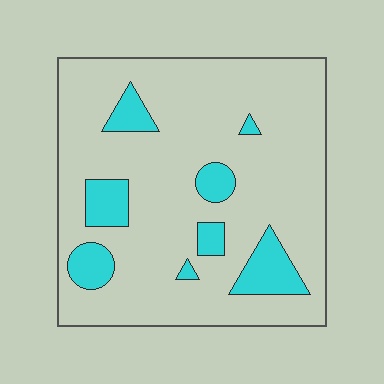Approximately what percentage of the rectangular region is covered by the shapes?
Approximately 15%.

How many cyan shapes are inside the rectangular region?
8.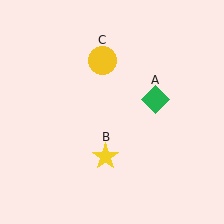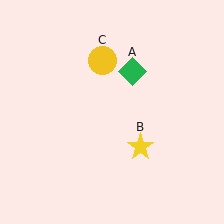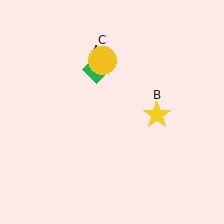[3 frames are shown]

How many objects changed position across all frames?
2 objects changed position: green diamond (object A), yellow star (object B).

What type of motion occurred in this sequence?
The green diamond (object A), yellow star (object B) rotated counterclockwise around the center of the scene.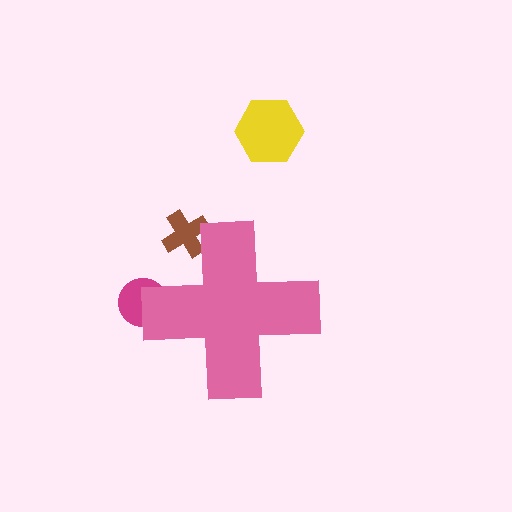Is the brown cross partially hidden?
Yes, the brown cross is partially hidden behind the pink cross.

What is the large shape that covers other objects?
A pink cross.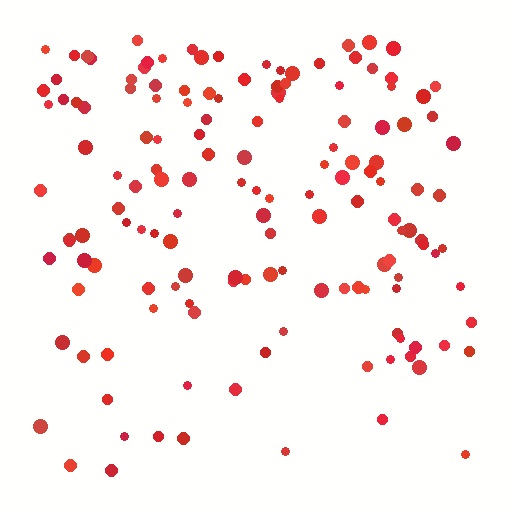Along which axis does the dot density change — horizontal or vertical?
Vertical.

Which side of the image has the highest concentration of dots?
The top.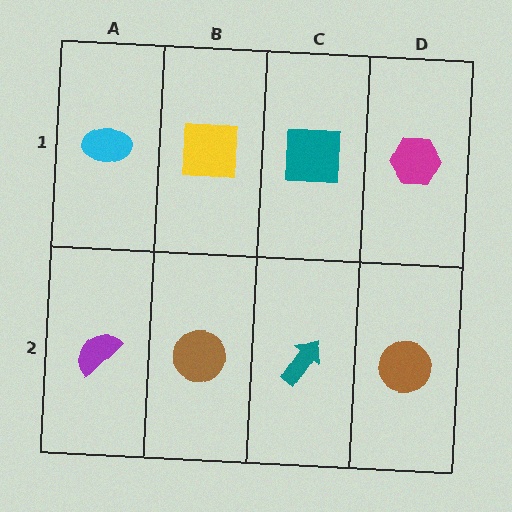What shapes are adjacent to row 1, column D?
A brown circle (row 2, column D), a teal square (row 1, column C).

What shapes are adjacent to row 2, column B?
A yellow square (row 1, column B), a purple semicircle (row 2, column A), a teal arrow (row 2, column C).